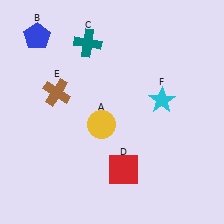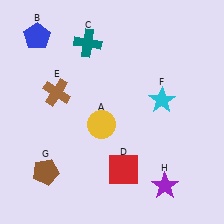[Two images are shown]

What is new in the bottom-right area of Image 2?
A purple star (H) was added in the bottom-right area of Image 2.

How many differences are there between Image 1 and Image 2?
There are 2 differences between the two images.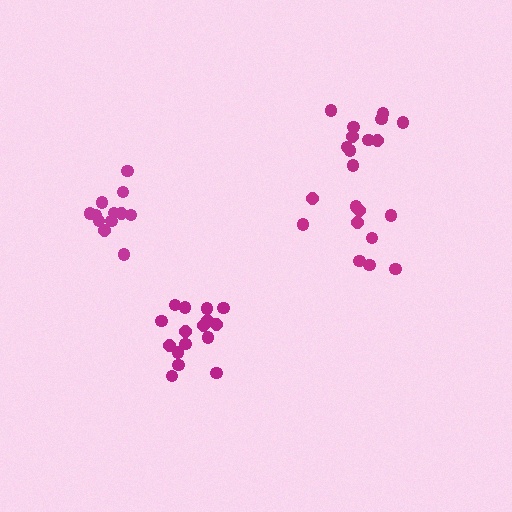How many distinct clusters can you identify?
There are 4 distinct clusters.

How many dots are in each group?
Group 1: 16 dots, Group 2: 10 dots, Group 3: 12 dots, Group 4: 11 dots (49 total).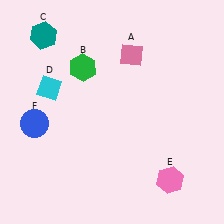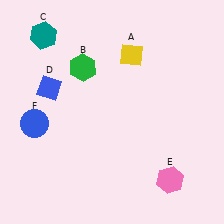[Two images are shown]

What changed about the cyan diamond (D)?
In Image 1, D is cyan. In Image 2, it changed to blue.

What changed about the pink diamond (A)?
In Image 1, A is pink. In Image 2, it changed to yellow.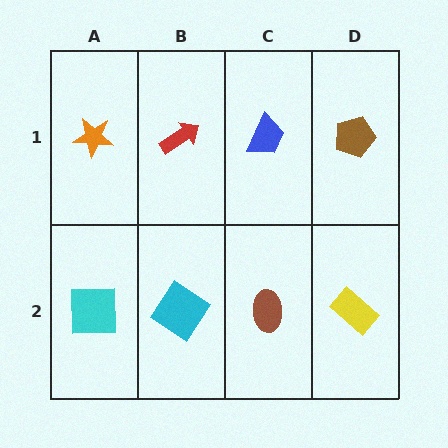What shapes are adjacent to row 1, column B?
A cyan diamond (row 2, column B), an orange star (row 1, column A), a blue trapezoid (row 1, column C).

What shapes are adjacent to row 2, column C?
A blue trapezoid (row 1, column C), a cyan diamond (row 2, column B), a yellow rectangle (row 2, column D).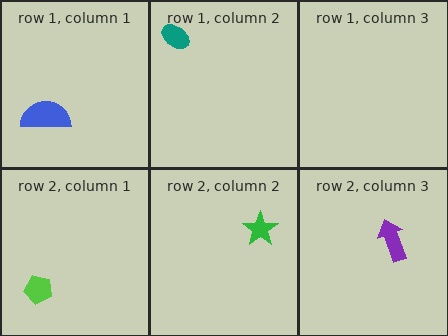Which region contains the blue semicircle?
The row 1, column 1 region.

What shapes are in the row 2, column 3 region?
The purple arrow.